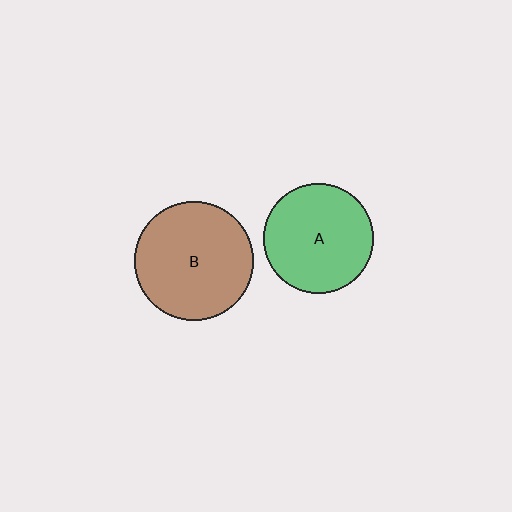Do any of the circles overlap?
No, none of the circles overlap.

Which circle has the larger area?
Circle B (brown).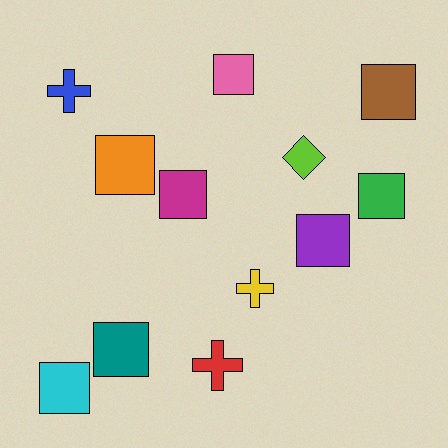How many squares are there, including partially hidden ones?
There are 8 squares.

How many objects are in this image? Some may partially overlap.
There are 12 objects.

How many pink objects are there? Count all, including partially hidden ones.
There is 1 pink object.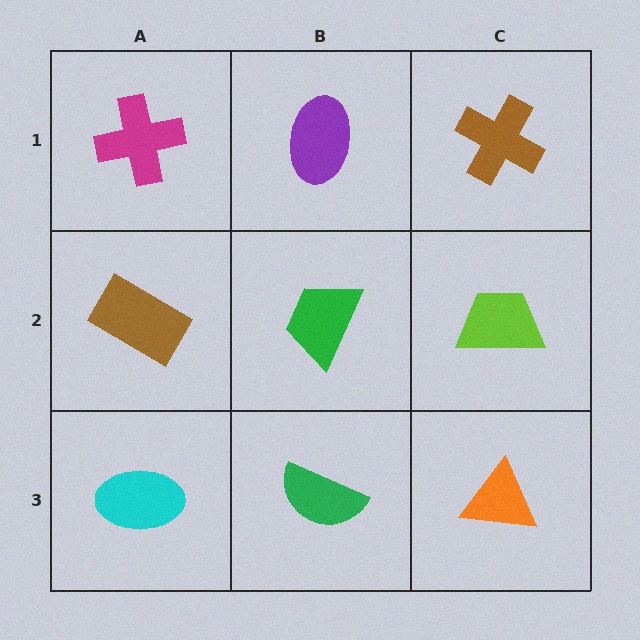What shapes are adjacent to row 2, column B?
A purple ellipse (row 1, column B), a green semicircle (row 3, column B), a brown rectangle (row 2, column A), a lime trapezoid (row 2, column C).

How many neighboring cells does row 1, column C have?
2.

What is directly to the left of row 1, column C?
A purple ellipse.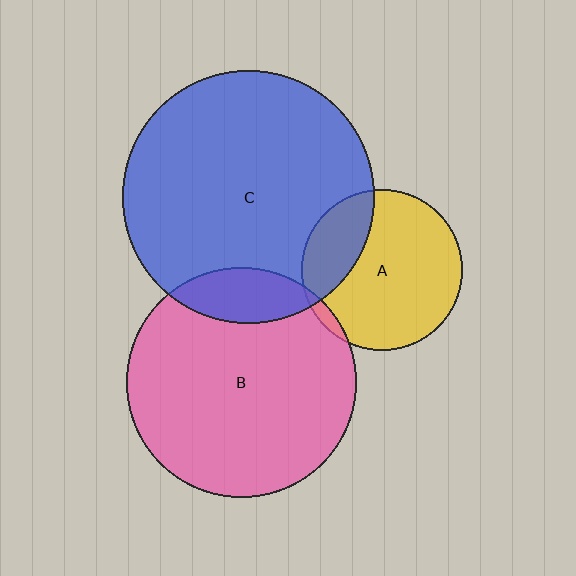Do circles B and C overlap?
Yes.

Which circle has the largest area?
Circle C (blue).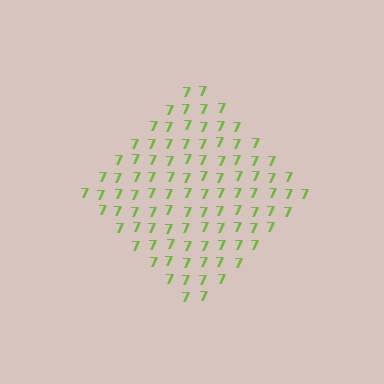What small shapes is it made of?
It is made of small digit 7's.